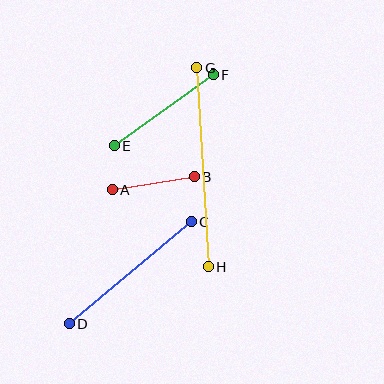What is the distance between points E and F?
The distance is approximately 122 pixels.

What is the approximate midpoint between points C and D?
The midpoint is at approximately (130, 273) pixels.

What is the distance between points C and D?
The distance is approximately 159 pixels.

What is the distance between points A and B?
The distance is approximately 83 pixels.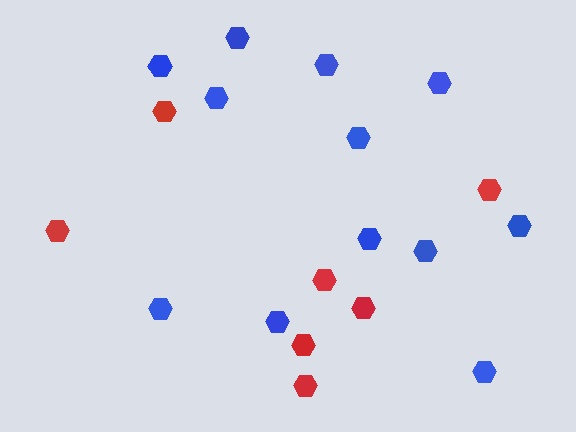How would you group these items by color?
There are 2 groups: one group of red hexagons (7) and one group of blue hexagons (12).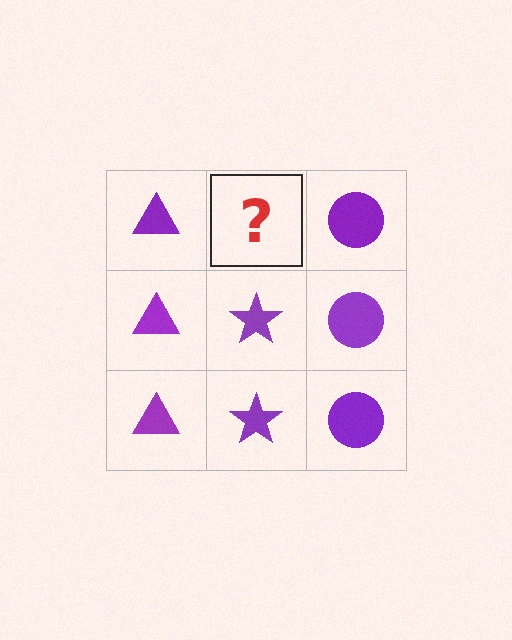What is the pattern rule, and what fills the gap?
The rule is that each column has a consistent shape. The gap should be filled with a purple star.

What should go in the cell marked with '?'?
The missing cell should contain a purple star.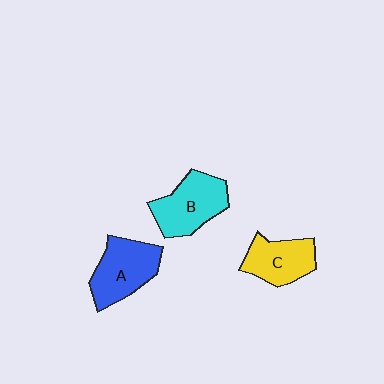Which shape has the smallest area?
Shape C (yellow).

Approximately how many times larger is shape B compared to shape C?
Approximately 1.2 times.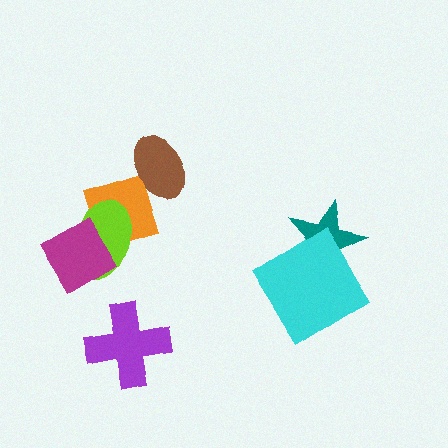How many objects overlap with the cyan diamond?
1 object overlaps with the cyan diamond.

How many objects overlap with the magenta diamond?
1 object overlaps with the magenta diamond.